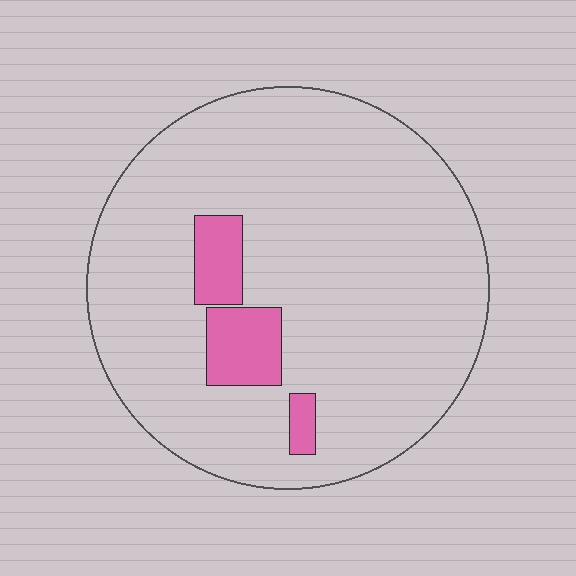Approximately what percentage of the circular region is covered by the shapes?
Approximately 10%.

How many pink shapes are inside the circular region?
3.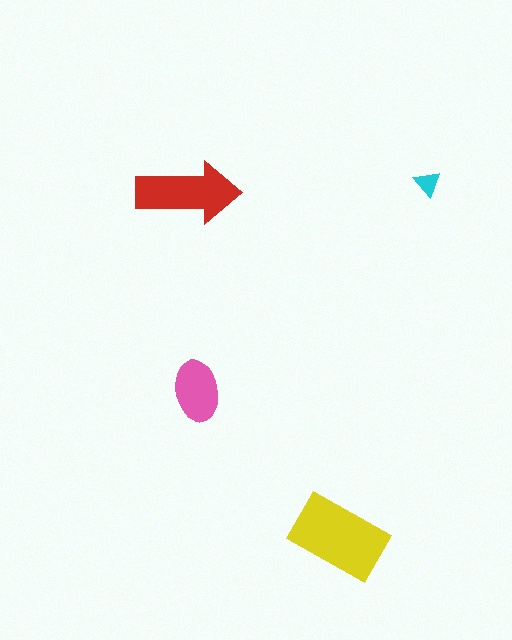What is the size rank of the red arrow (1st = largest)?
2nd.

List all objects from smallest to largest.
The cyan triangle, the pink ellipse, the red arrow, the yellow rectangle.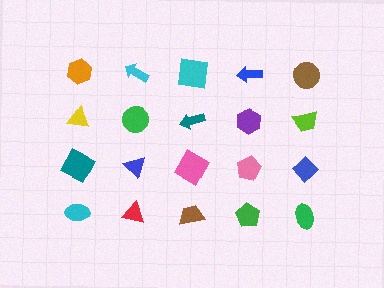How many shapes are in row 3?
5 shapes.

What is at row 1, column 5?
A brown circle.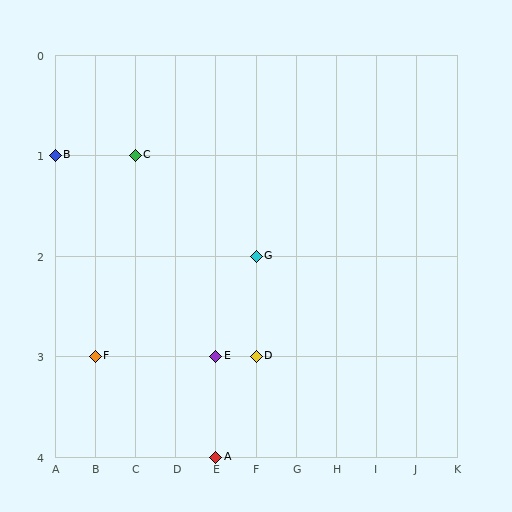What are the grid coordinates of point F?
Point F is at grid coordinates (B, 3).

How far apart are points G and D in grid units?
Points G and D are 1 row apart.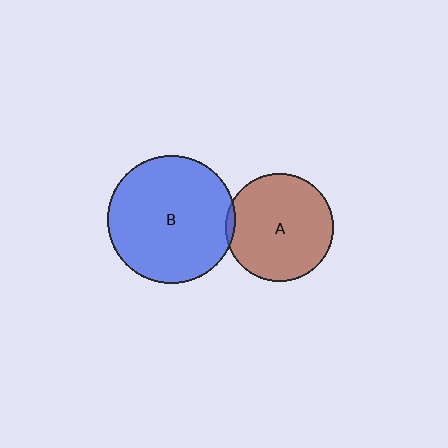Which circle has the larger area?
Circle B (blue).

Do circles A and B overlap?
Yes.